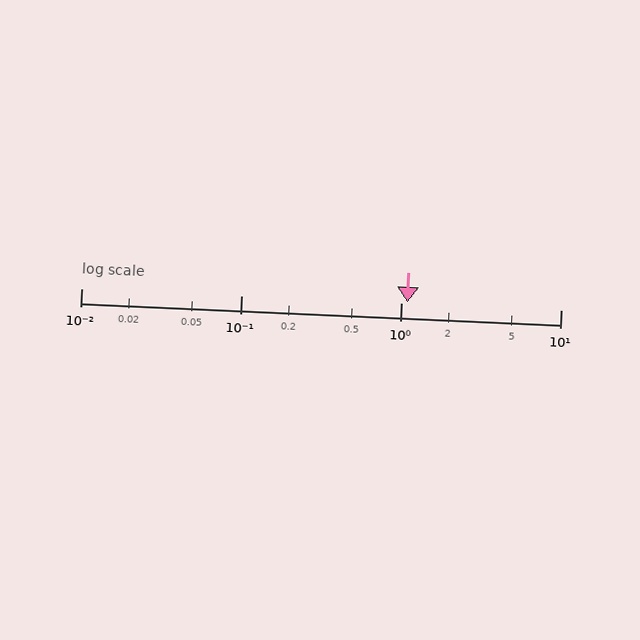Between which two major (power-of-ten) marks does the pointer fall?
The pointer is between 1 and 10.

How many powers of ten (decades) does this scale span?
The scale spans 3 decades, from 0.01 to 10.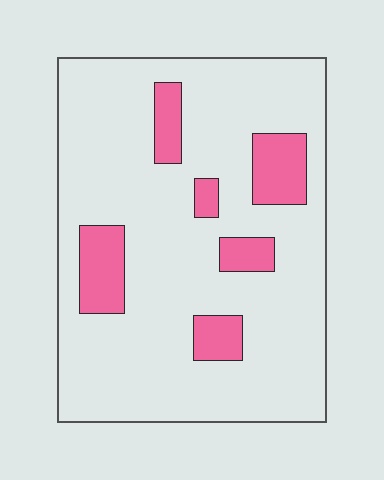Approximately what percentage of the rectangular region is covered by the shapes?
Approximately 15%.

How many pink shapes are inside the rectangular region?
6.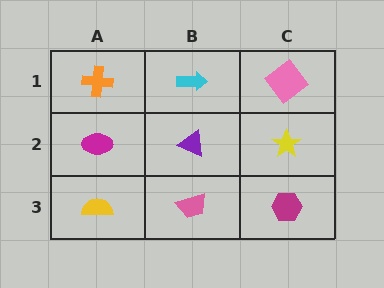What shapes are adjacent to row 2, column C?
A pink diamond (row 1, column C), a magenta hexagon (row 3, column C), a purple triangle (row 2, column B).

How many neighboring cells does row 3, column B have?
3.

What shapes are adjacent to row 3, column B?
A purple triangle (row 2, column B), a yellow semicircle (row 3, column A), a magenta hexagon (row 3, column C).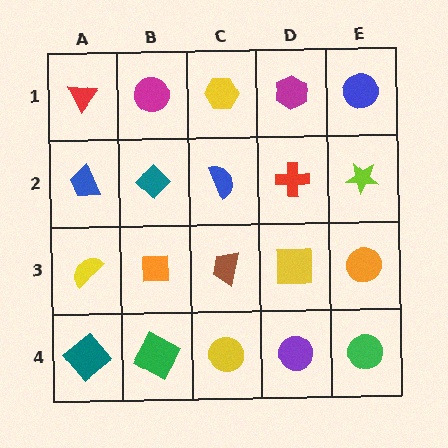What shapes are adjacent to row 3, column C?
A blue semicircle (row 2, column C), a yellow circle (row 4, column C), an orange square (row 3, column B), a yellow square (row 3, column D).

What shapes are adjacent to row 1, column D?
A red cross (row 2, column D), a yellow hexagon (row 1, column C), a blue circle (row 1, column E).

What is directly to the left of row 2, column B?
A blue trapezoid.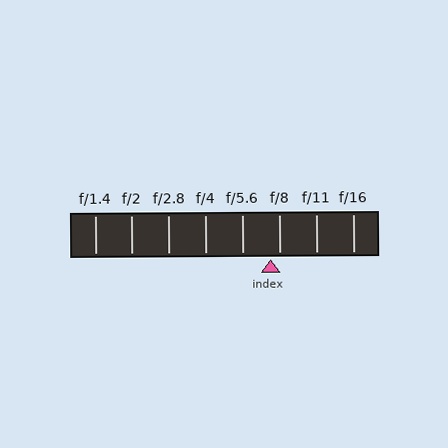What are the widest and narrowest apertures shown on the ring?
The widest aperture shown is f/1.4 and the narrowest is f/16.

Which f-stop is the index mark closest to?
The index mark is closest to f/8.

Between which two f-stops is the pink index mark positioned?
The index mark is between f/5.6 and f/8.